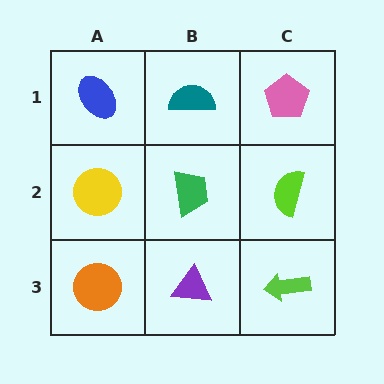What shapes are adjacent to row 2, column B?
A teal semicircle (row 1, column B), a purple triangle (row 3, column B), a yellow circle (row 2, column A), a lime semicircle (row 2, column C).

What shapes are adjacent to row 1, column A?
A yellow circle (row 2, column A), a teal semicircle (row 1, column B).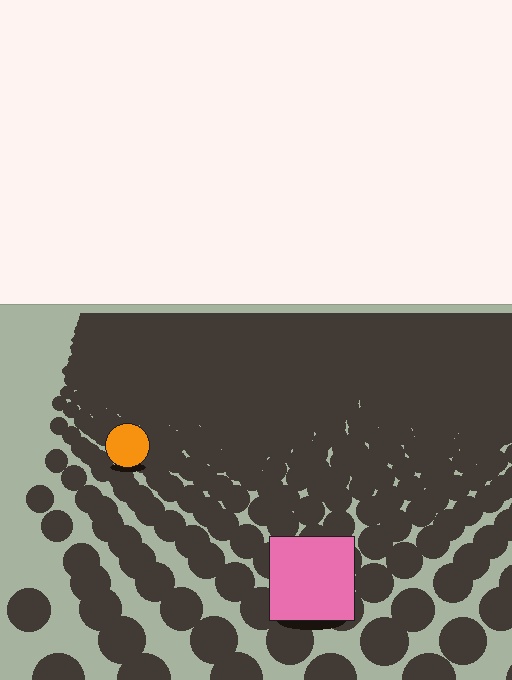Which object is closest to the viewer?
The pink square is closest. The texture marks near it are larger and more spread out.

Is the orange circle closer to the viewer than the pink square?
No. The pink square is closer — you can tell from the texture gradient: the ground texture is coarser near it.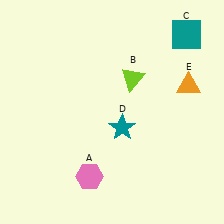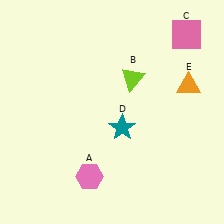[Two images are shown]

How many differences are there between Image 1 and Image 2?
There is 1 difference between the two images.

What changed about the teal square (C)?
In Image 1, C is teal. In Image 2, it changed to pink.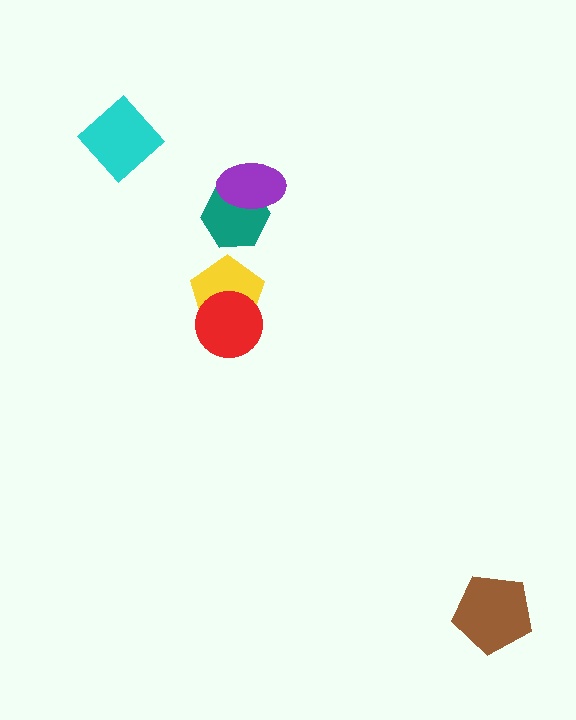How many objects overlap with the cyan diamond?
0 objects overlap with the cyan diamond.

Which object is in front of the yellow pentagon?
The red circle is in front of the yellow pentagon.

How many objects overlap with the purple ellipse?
1 object overlaps with the purple ellipse.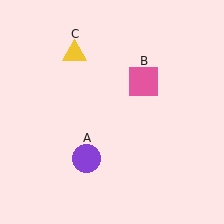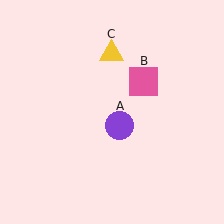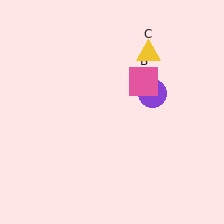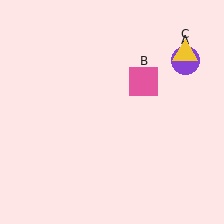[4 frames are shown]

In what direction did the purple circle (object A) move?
The purple circle (object A) moved up and to the right.